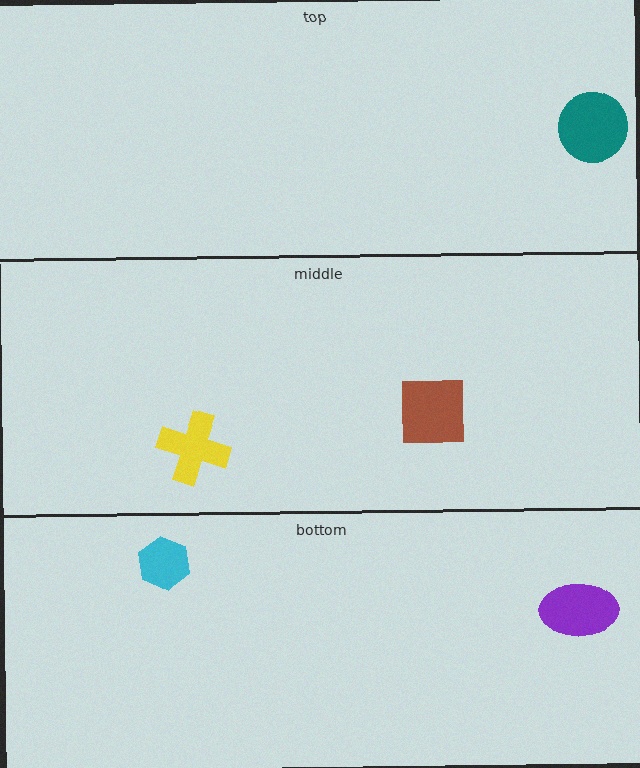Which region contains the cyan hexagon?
The bottom region.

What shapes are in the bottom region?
The purple ellipse, the cyan hexagon.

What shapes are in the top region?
The teal circle.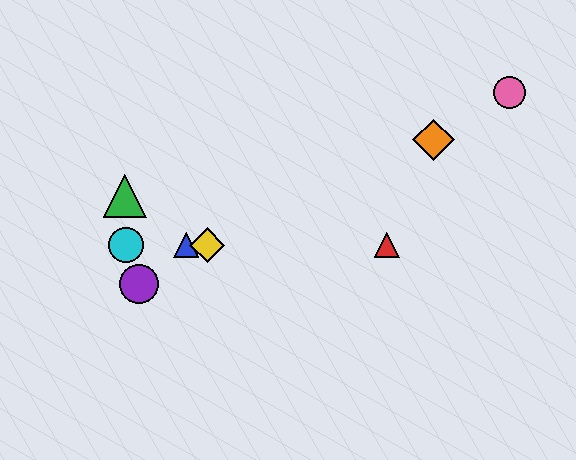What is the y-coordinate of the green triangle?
The green triangle is at y≈196.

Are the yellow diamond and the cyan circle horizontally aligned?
Yes, both are at y≈245.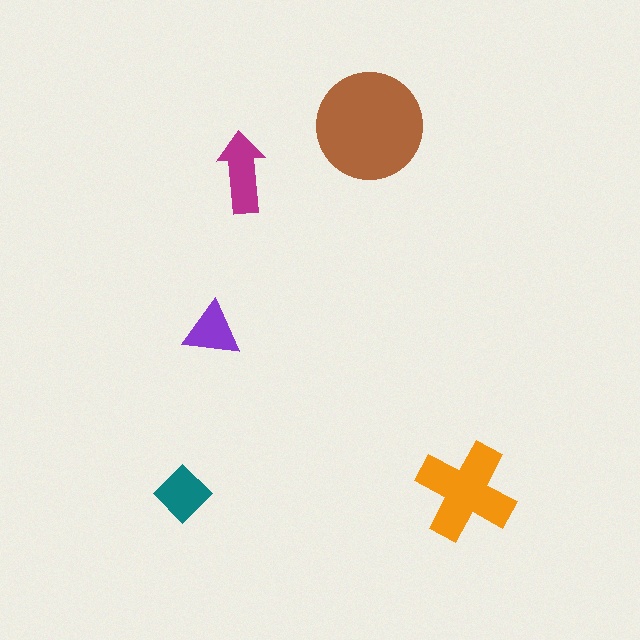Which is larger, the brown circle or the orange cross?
The brown circle.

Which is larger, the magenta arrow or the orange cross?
The orange cross.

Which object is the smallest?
The purple triangle.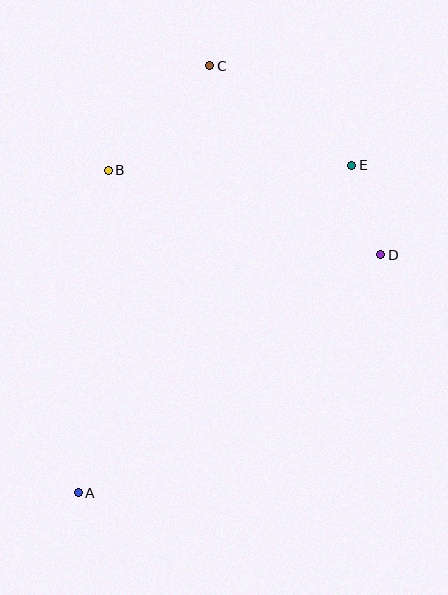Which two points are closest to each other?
Points D and E are closest to each other.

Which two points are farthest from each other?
Points A and C are farthest from each other.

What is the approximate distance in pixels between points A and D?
The distance between A and D is approximately 385 pixels.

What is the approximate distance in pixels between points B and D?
The distance between B and D is approximately 285 pixels.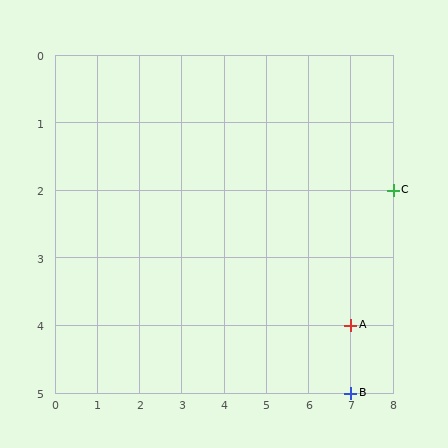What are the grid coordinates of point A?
Point A is at grid coordinates (7, 4).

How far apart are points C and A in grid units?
Points C and A are 1 column and 2 rows apart (about 2.2 grid units diagonally).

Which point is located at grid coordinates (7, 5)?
Point B is at (7, 5).